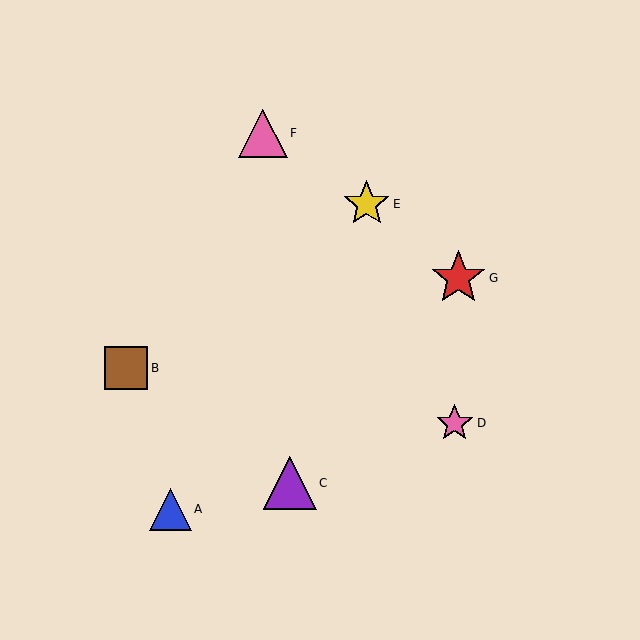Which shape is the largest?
The red star (labeled G) is the largest.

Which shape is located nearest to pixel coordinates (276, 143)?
The pink triangle (labeled F) at (263, 133) is nearest to that location.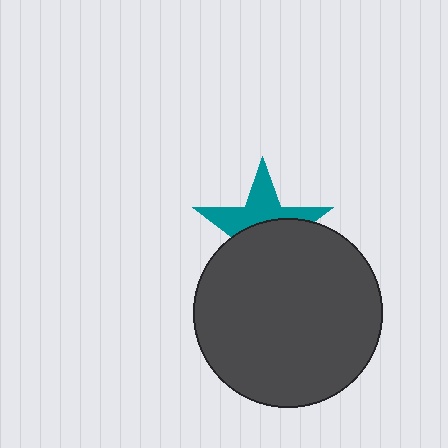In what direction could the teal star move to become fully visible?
The teal star could move up. That would shift it out from behind the dark gray circle entirely.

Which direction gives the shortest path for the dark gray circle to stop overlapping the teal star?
Moving down gives the shortest separation.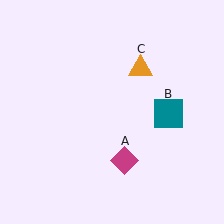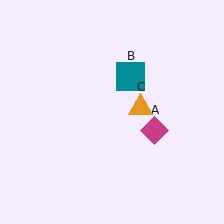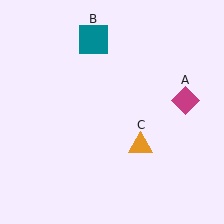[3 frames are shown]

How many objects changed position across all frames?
3 objects changed position: magenta diamond (object A), teal square (object B), orange triangle (object C).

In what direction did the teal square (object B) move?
The teal square (object B) moved up and to the left.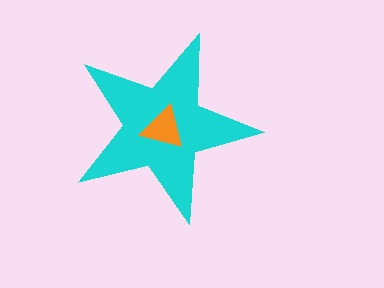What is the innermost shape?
The orange triangle.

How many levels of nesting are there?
2.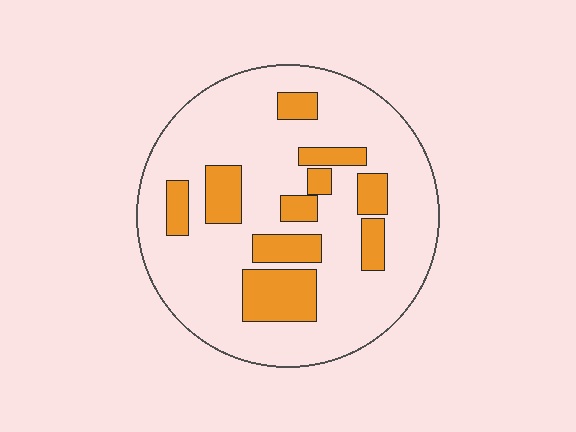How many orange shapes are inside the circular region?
10.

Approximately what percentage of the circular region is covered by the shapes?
Approximately 20%.